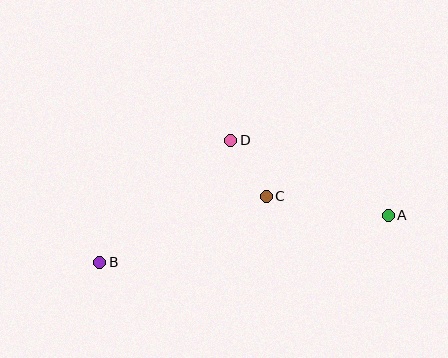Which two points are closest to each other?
Points C and D are closest to each other.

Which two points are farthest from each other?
Points A and B are farthest from each other.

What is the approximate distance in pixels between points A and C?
The distance between A and C is approximately 123 pixels.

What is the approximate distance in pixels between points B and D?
The distance between B and D is approximately 179 pixels.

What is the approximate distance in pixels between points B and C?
The distance between B and C is approximately 179 pixels.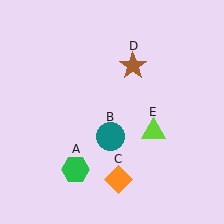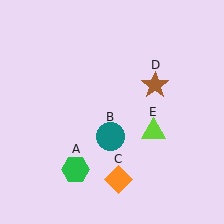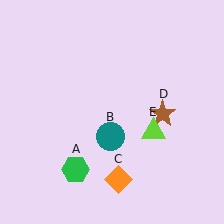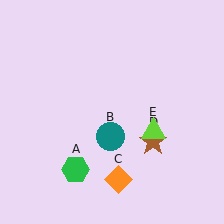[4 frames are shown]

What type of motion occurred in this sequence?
The brown star (object D) rotated clockwise around the center of the scene.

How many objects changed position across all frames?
1 object changed position: brown star (object D).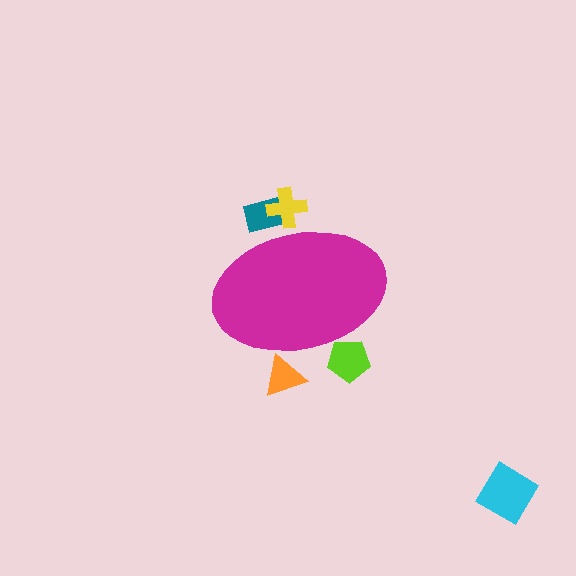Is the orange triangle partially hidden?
Yes, the orange triangle is partially hidden behind the magenta ellipse.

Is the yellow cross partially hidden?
Yes, the yellow cross is partially hidden behind the magenta ellipse.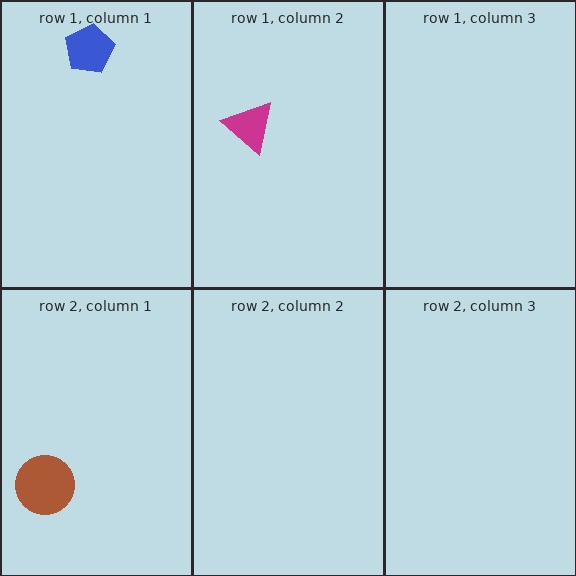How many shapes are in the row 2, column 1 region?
1.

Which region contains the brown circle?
The row 2, column 1 region.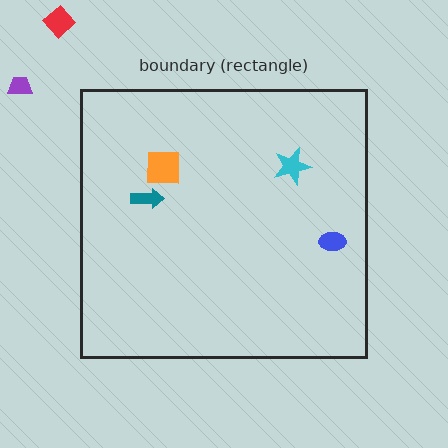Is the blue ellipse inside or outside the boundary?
Inside.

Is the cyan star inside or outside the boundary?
Inside.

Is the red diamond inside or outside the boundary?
Outside.